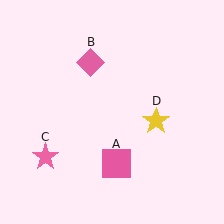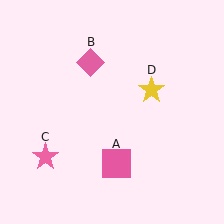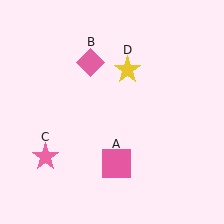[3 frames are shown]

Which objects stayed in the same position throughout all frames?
Pink square (object A) and pink diamond (object B) and pink star (object C) remained stationary.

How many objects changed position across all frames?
1 object changed position: yellow star (object D).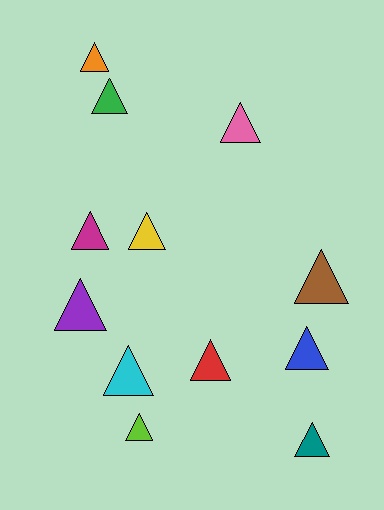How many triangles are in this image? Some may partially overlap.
There are 12 triangles.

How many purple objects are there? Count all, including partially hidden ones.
There is 1 purple object.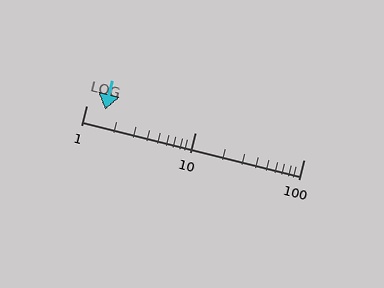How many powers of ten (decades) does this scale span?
The scale spans 2 decades, from 1 to 100.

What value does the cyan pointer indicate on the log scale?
The pointer indicates approximately 1.5.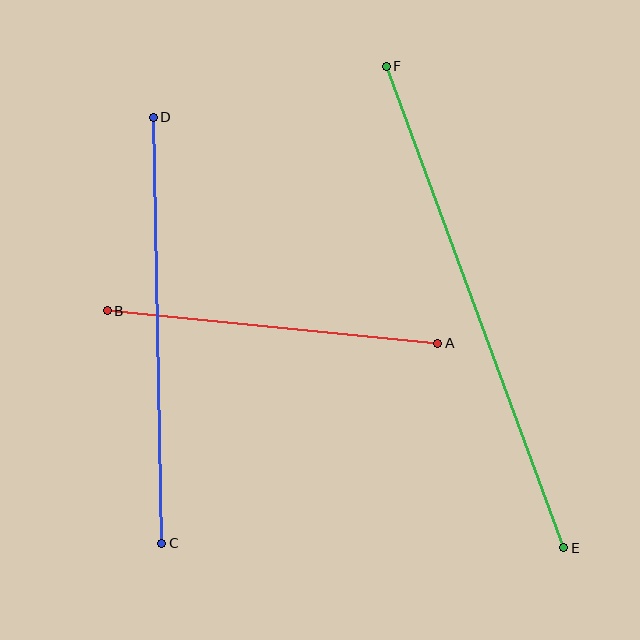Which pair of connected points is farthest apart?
Points E and F are farthest apart.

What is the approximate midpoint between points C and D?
The midpoint is at approximately (157, 330) pixels.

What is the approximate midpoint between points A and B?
The midpoint is at approximately (272, 327) pixels.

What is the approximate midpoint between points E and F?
The midpoint is at approximately (475, 307) pixels.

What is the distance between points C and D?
The distance is approximately 426 pixels.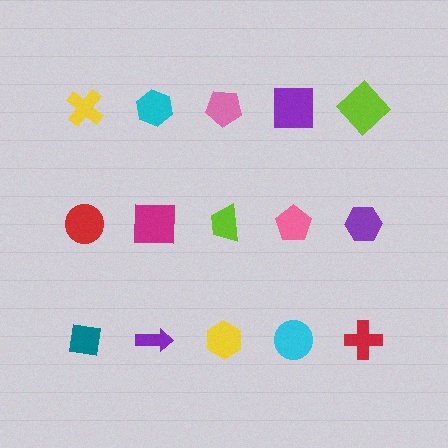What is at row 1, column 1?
A yellow cross.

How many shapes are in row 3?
5 shapes.